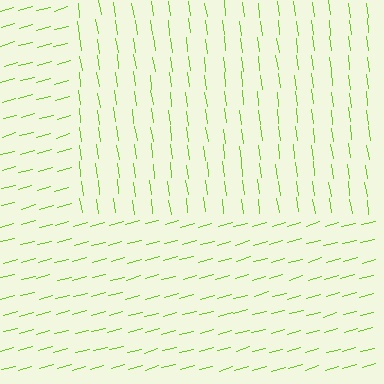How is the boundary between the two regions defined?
The boundary is defined purely by a change in line orientation (approximately 82 degrees difference). All lines are the same color and thickness.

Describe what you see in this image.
The image is filled with small lime line segments. A rectangle region in the image has lines oriented differently from the surrounding lines, creating a visible texture boundary.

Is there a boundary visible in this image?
Yes, there is a texture boundary formed by a change in line orientation.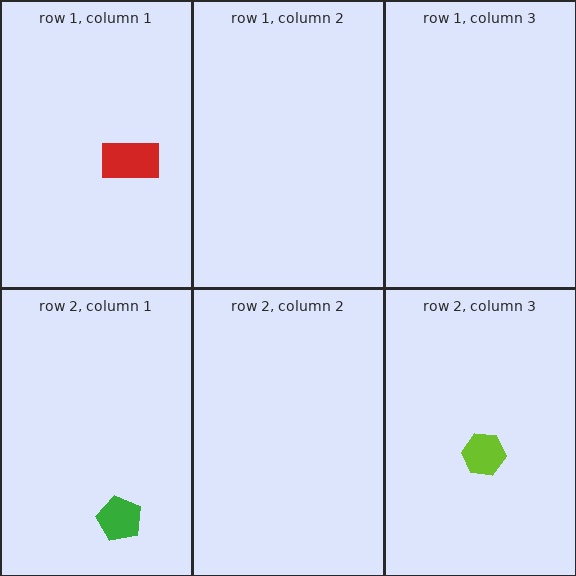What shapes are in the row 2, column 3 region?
The lime hexagon.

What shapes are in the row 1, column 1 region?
The red rectangle.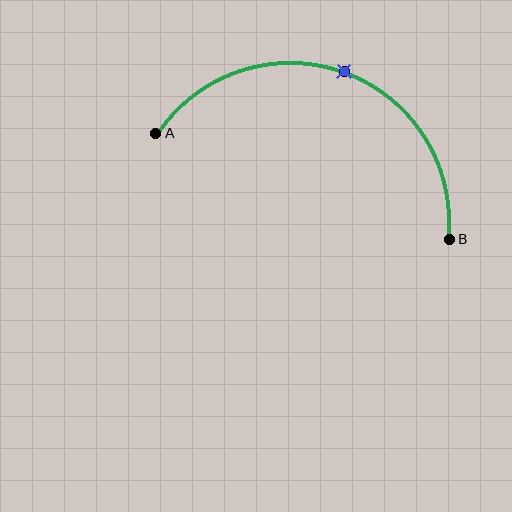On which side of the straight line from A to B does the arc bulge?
The arc bulges above the straight line connecting A and B.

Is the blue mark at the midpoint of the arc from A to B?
Yes. The blue mark lies on the arc at equal arc-length from both A and B — it is the arc midpoint.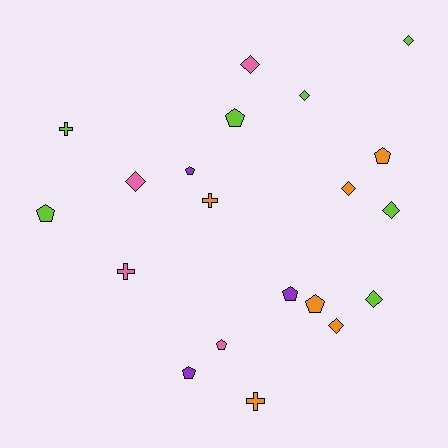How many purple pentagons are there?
There are 3 purple pentagons.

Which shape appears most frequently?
Pentagon, with 8 objects.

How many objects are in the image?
There are 20 objects.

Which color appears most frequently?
Lime, with 7 objects.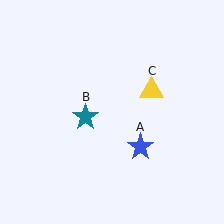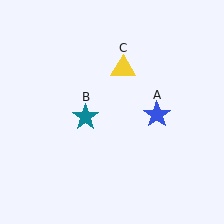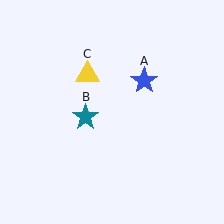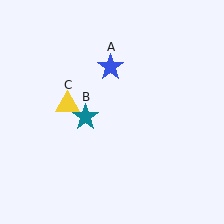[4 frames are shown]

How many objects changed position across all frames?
2 objects changed position: blue star (object A), yellow triangle (object C).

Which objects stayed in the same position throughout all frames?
Teal star (object B) remained stationary.